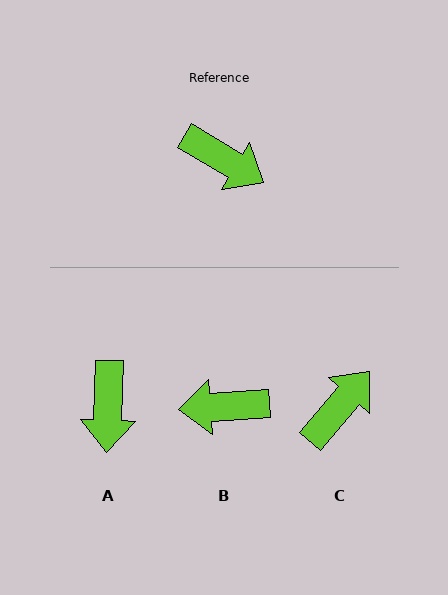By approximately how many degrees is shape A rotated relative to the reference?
Approximately 61 degrees clockwise.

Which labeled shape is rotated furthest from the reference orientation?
B, about 145 degrees away.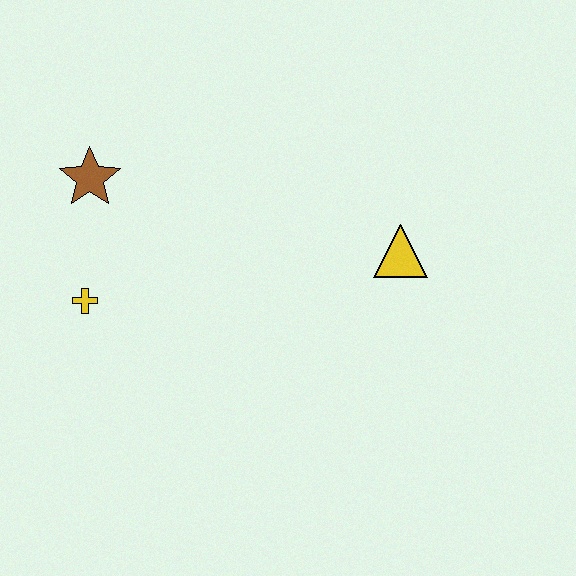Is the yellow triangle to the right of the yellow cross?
Yes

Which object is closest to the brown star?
The yellow cross is closest to the brown star.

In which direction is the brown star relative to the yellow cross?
The brown star is above the yellow cross.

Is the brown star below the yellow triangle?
No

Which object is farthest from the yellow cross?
The yellow triangle is farthest from the yellow cross.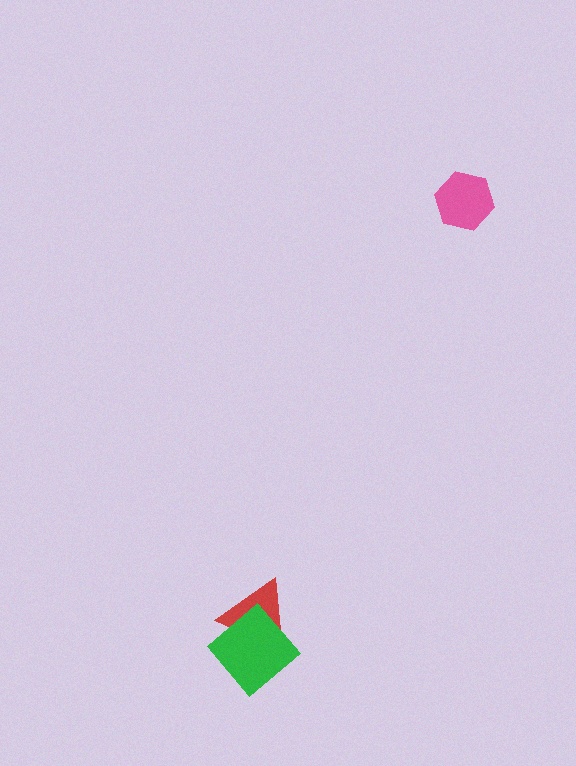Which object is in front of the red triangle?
The green diamond is in front of the red triangle.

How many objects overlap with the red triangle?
1 object overlaps with the red triangle.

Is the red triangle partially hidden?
Yes, it is partially covered by another shape.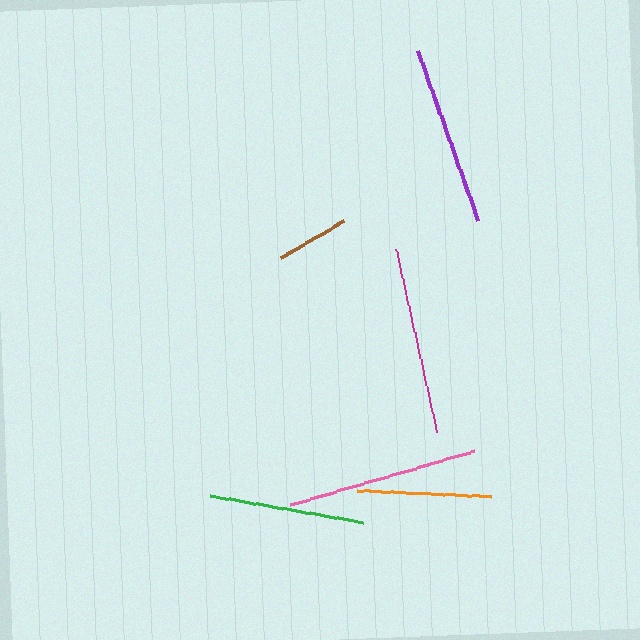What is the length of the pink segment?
The pink segment is approximately 193 pixels long.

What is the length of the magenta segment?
The magenta segment is approximately 186 pixels long.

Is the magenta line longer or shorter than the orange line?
The magenta line is longer than the orange line.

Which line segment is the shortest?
The brown line is the shortest at approximately 74 pixels.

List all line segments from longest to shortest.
From longest to shortest: pink, magenta, purple, green, orange, brown.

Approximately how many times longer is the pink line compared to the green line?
The pink line is approximately 1.3 times the length of the green line.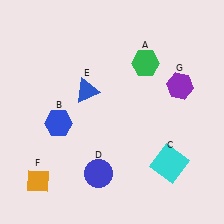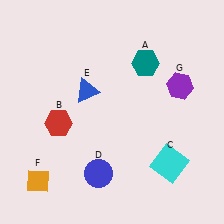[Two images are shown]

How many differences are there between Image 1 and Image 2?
There are 2 differences between the two images.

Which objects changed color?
A changed from green to teal. B changed from blue to red.